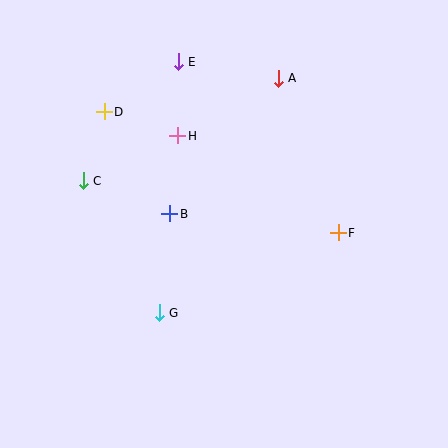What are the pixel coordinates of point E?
Point E is at (178, 62).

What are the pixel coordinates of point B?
Point B is at (170, 214).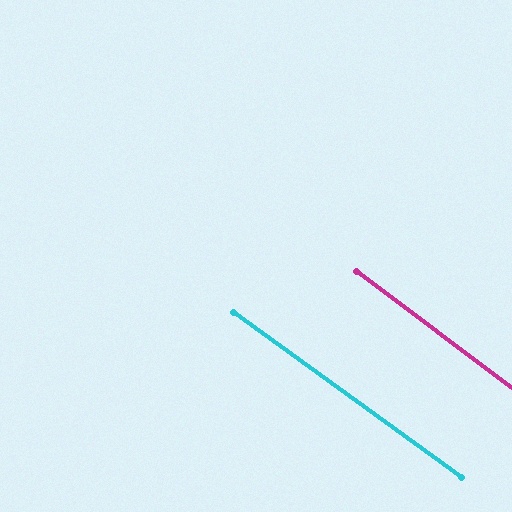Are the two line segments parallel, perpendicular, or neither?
Parallel — their directions differ by only 0.9°.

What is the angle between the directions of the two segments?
Approximately 1 degree.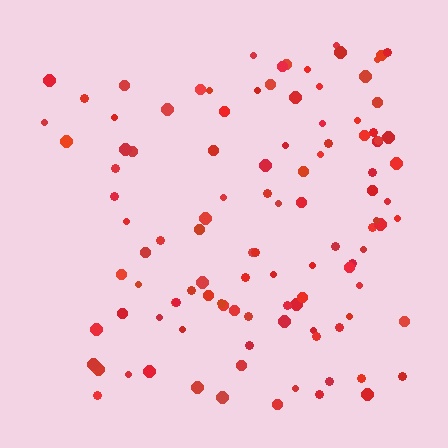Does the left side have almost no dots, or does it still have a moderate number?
Still a moderate number, just noticeably fewer than the right.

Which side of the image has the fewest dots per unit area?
The left.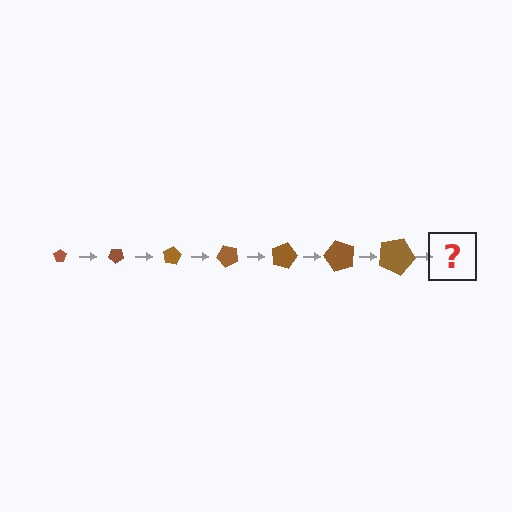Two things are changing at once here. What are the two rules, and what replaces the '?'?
The two rules are that the pentagon grows larger each step and it rotates 40 degrees each step. The '?' should be a pentagon, larger than the previous one and rotated 280 degrees from the start.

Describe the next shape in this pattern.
It should be a pentagon, larger than the previous one and rotated 280 degrees from the start.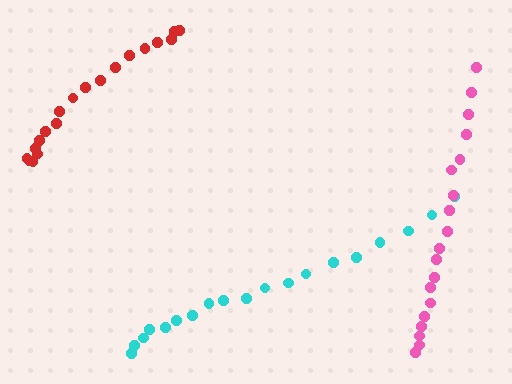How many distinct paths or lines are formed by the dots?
There are 3 distinct paths.